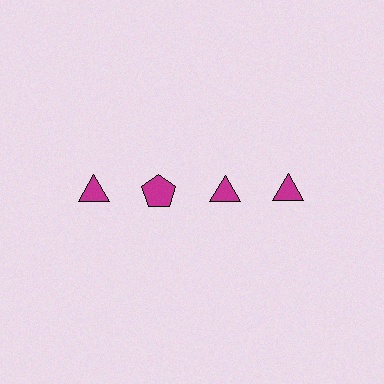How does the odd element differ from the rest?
It has a different shape: pentagon instead of triangle.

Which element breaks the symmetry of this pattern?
The magenta pentagon in the top row, second from left column breaks the symmetry. All other shapes are magenta triangles.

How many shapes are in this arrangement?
There are 4 shapes arranged in a grid pattern.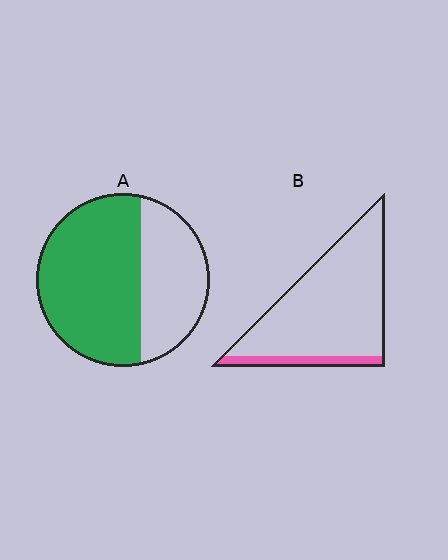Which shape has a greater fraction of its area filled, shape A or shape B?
Shape A.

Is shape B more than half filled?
No.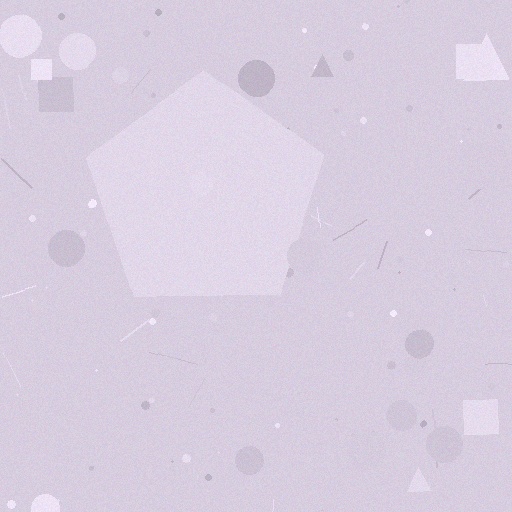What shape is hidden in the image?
A pentagon is hidden in the image.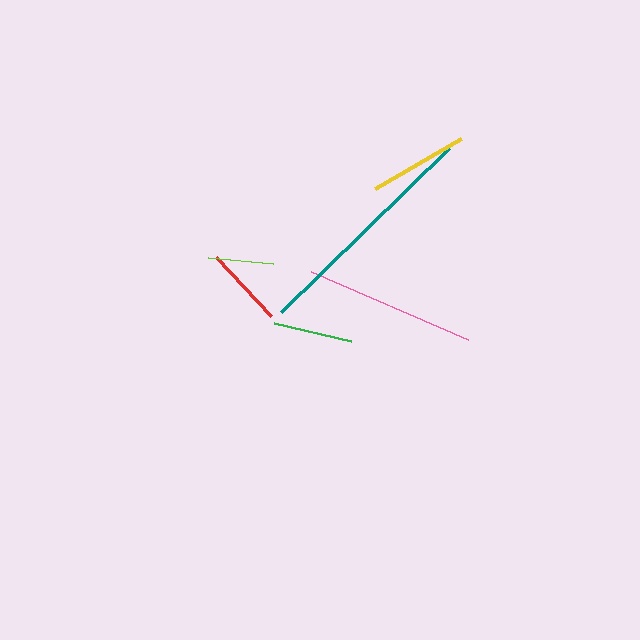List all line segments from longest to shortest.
From longest to shortest: teal, pink, yellow, red, green, lime.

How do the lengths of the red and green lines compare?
The red and green lines are approximately the same length.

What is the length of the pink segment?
The pink segment is approximately 170 pixels long.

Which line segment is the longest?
The teal line is the longest at approximately 235 pixels.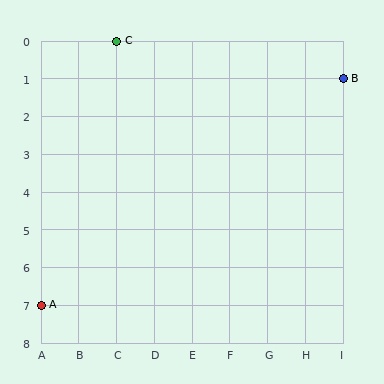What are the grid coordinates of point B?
Point B is at grid coordinates (I, 1).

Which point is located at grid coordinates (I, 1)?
Point B is at (I, 1).